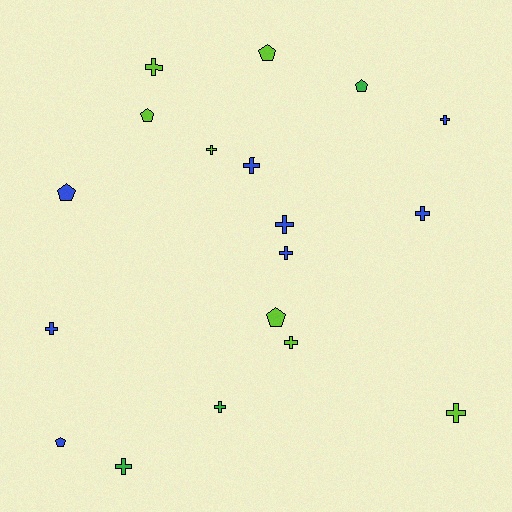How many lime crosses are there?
There are 4 lime crosses.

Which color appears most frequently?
Blue, with 8 objects.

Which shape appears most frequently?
Cross, with 12 objects.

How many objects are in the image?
There are 18 objects.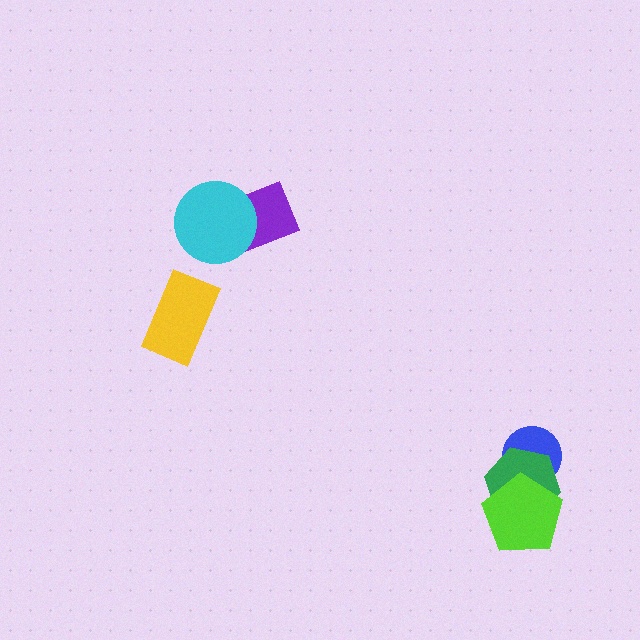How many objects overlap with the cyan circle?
1 object overlaps with the cyan circle.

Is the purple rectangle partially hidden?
Yes, it is partially covered by another shape.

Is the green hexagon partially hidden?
Yes, it is partially covered by another shape.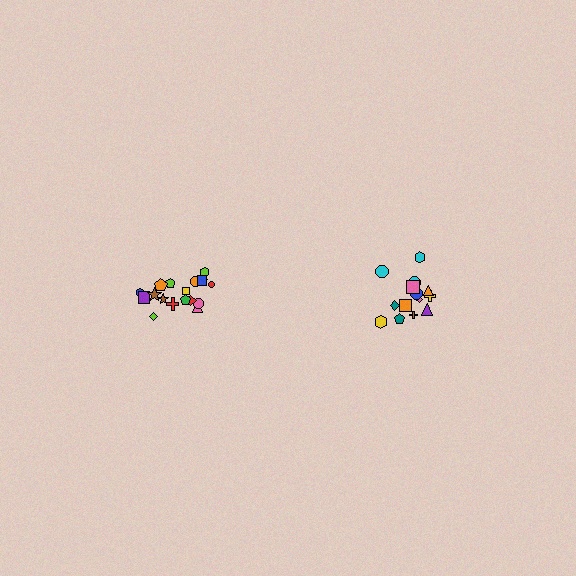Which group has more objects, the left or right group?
The left group.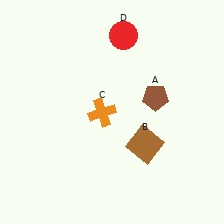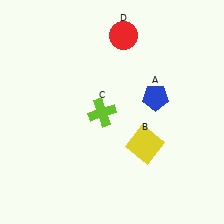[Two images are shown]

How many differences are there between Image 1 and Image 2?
There are 3 differences between the two images.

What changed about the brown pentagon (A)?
In Image 1, A is brown. In Image 2, it changed to blue.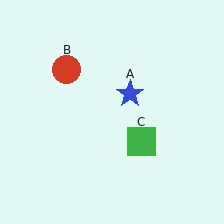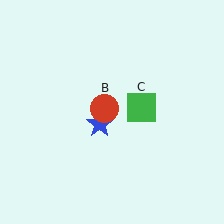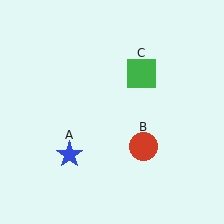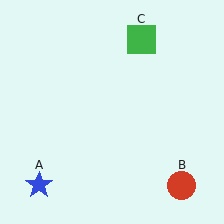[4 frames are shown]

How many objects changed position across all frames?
3 objects changed position: blue star (object A), red circle (object B), green square (object C).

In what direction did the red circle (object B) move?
The red circle (object B) moved down and to the right.